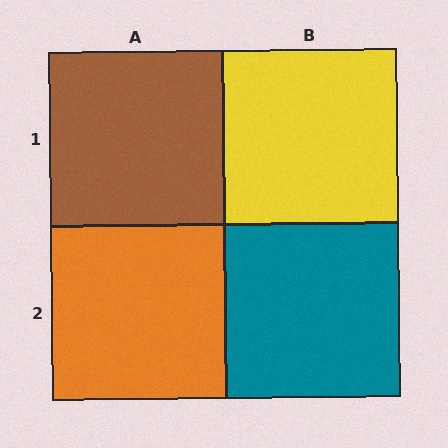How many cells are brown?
1 cell is brown.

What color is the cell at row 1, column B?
Yellow.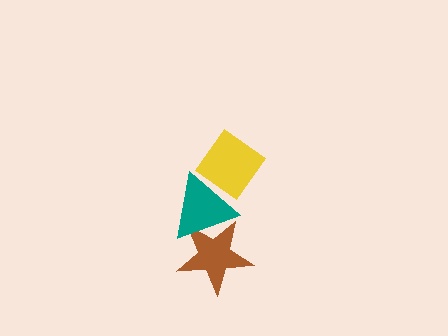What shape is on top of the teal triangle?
The yellow diamond is on top of the teal triangle.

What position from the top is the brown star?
The brown star is 3rd from the top.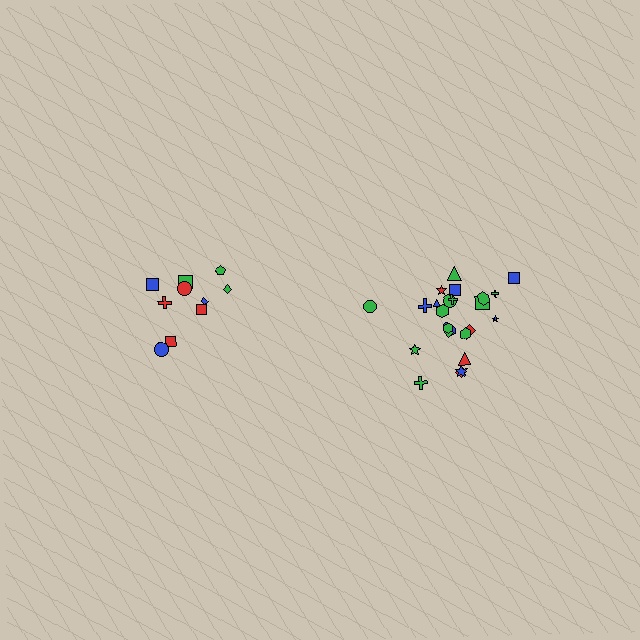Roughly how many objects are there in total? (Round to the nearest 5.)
Roughly 35 objects in total.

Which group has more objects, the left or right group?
The right group.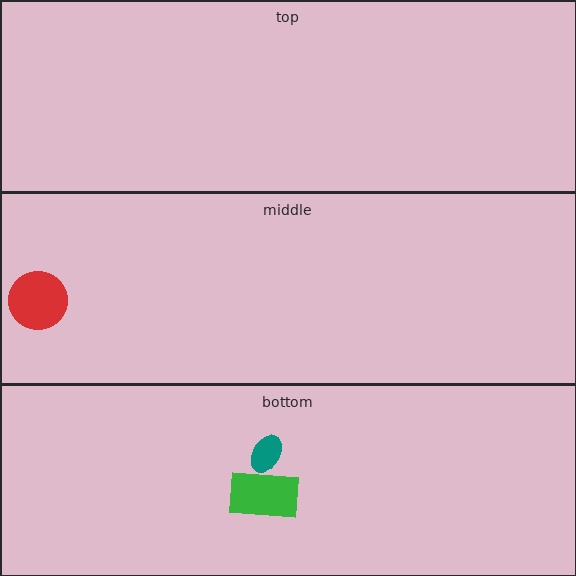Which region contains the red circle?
The middle region.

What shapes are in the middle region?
The red circle.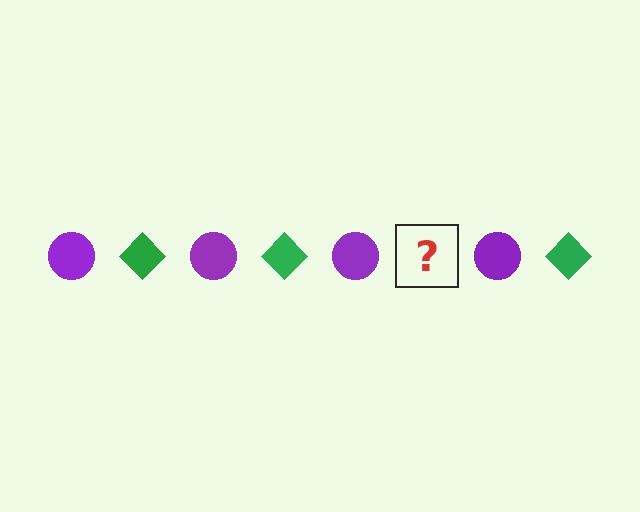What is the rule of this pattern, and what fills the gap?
The rule is that the pattern alternates between purple circle and green diamond. The gap should be filled with a green diamond.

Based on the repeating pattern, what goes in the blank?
The blank should be a green diamond.